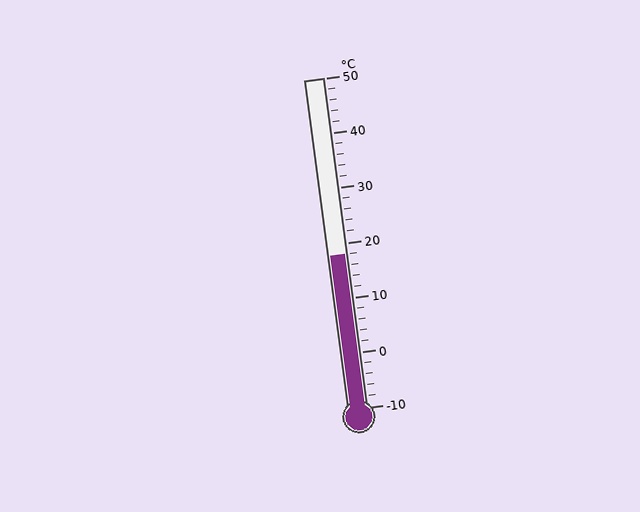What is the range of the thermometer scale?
The thermometer scale ranges from -10°C to 50°C.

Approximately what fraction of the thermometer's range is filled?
The thermometer is filled to approximately 45% of its range.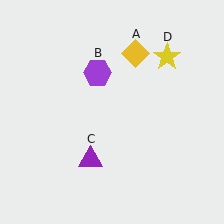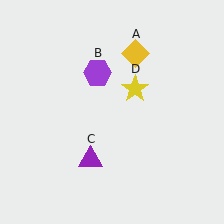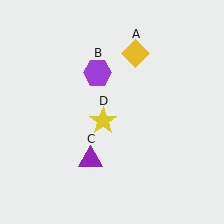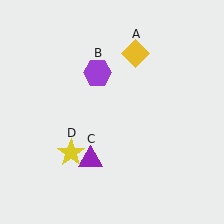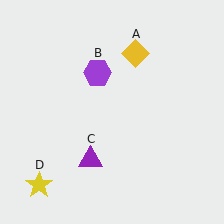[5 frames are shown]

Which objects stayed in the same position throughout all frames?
Yellow diamond (object A) and purple hexagon (object B) and purple triangle (object C) remained stationary.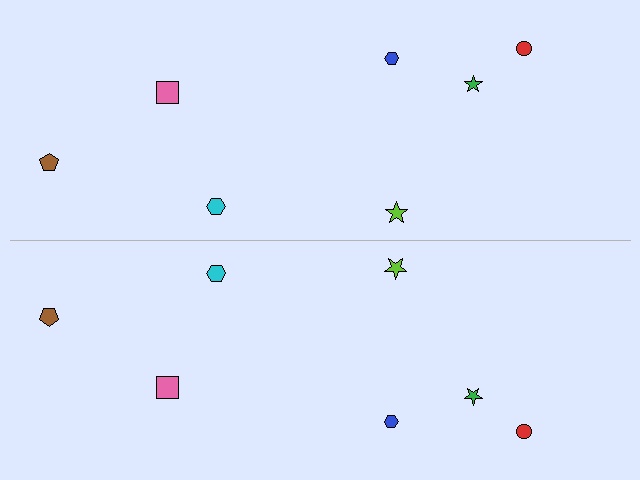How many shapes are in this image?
There are 14 shapes in this image.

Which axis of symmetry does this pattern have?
The pattern has a horizontal axis of symmetry running through the center of the image.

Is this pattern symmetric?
Yes, this pattern has bilateral (reflection) symmetry.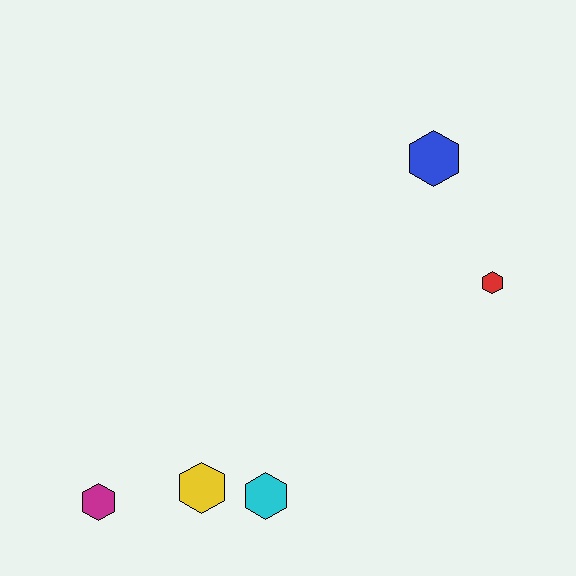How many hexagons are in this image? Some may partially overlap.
There are 5 hexagons.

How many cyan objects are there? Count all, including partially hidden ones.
There is 1 cyan object.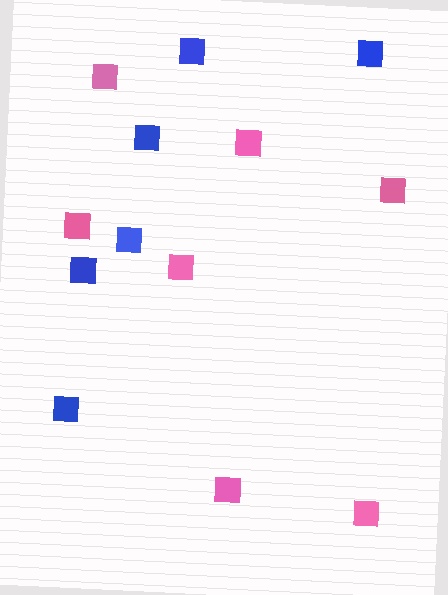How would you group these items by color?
There are 2 groups: one group of blue squares (6) and one group of pink squares (7).